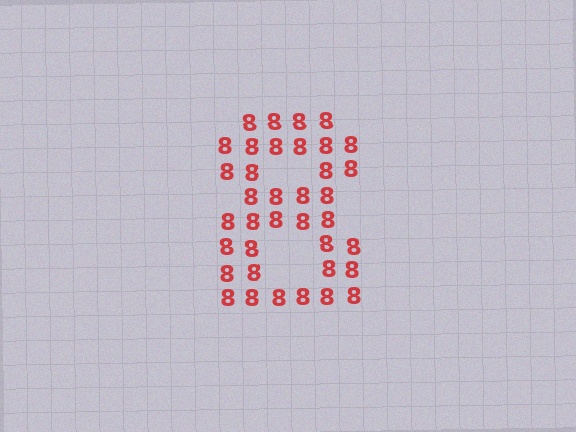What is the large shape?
The large shape is the digit 8.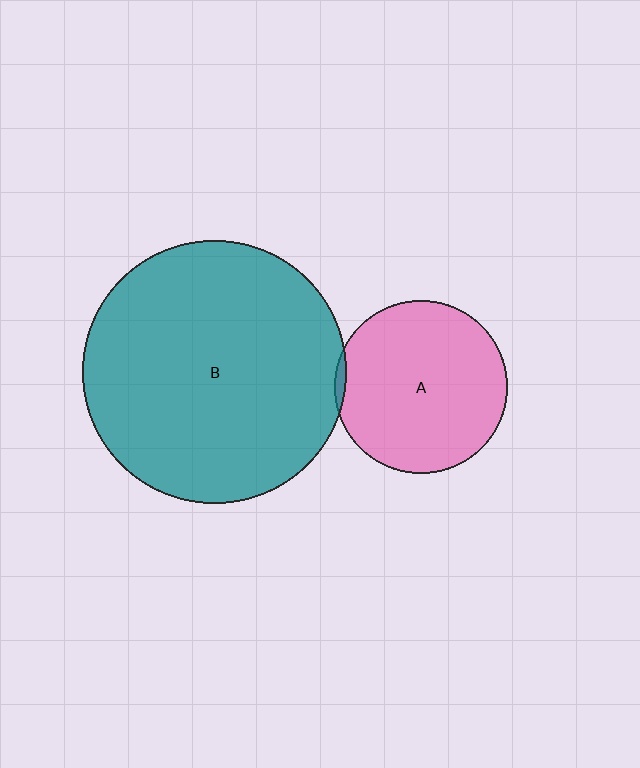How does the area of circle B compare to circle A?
Approximately 2.3 times.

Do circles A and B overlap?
Yes.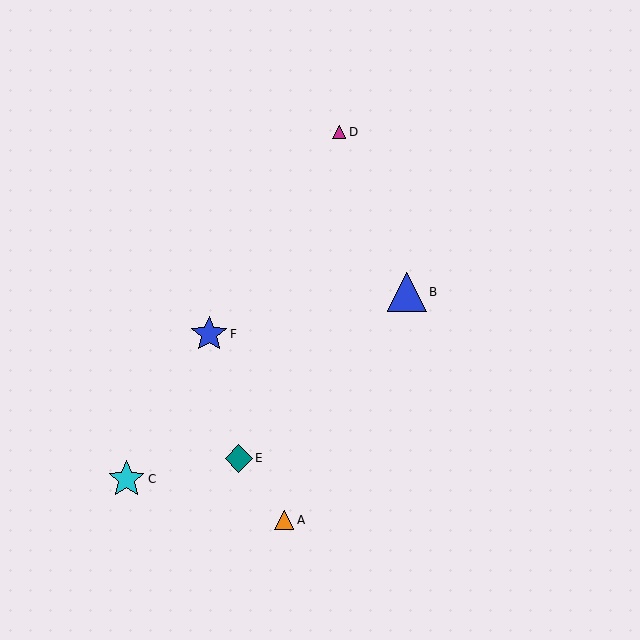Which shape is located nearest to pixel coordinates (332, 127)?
The magenta triangle (labeled D) at (339, 132) is nearest to that location.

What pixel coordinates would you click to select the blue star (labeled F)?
Click at (209, 334) to select the blue star F.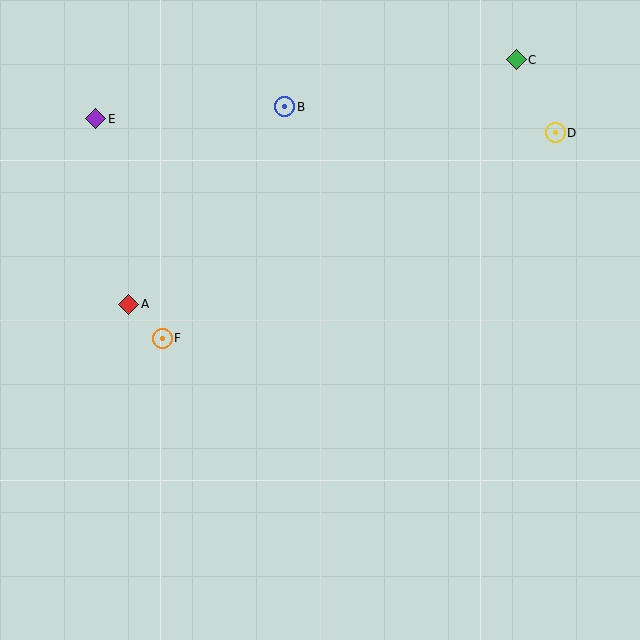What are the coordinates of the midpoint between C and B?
The midpoint between C and B is at (400, 83).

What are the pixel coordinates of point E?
Point E is at (96, 119).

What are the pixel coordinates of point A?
Point A is at (129, 304).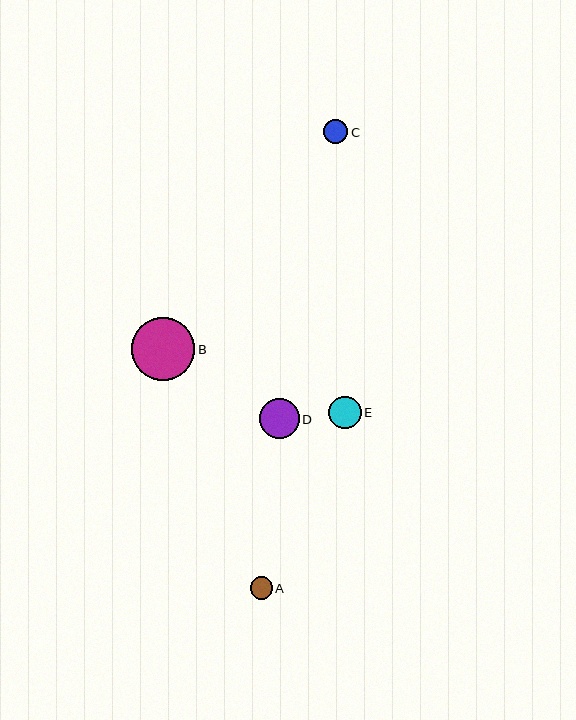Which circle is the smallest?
Circle A is the smallest with a size of approximately 22 pixels.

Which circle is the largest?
Circle B is the largest with a size of approximately 63 pixels.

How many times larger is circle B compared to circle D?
Circle B is approximately 1.6 times the size of circle D.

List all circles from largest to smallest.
From largest to smallest: B, D, E, C, A.